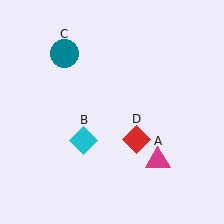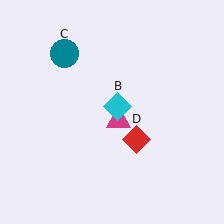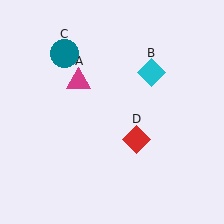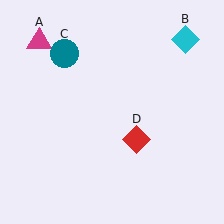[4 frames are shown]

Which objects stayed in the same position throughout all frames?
Teal circle (object C) and red diamond (object D) remained stationary.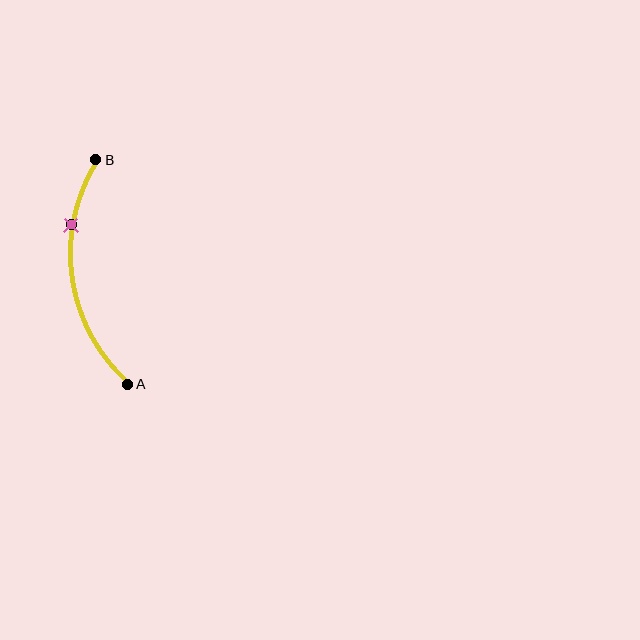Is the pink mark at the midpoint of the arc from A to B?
No. The pink mark lies on the arc but is closer to endpoint B. The arc midpoint would be at the point on the curve equidistant along the arc from both A and B.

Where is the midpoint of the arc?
The arc midpoint is the point on the curve farthest from the straight line joining A and B. It sits to the left of that line.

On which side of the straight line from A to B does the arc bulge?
The arc bulges to the left of the straight line connecting A and B.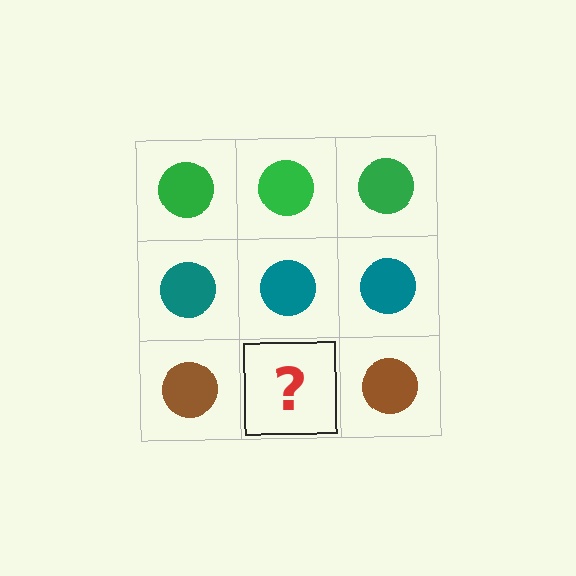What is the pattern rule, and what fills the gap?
The rule is that each row has a consistent color. The gap should be filled with a brown circle.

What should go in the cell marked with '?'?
The missing cell should contain a brown circle.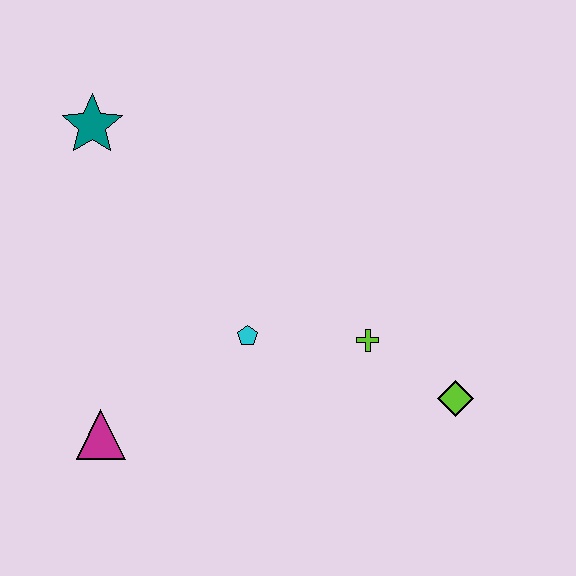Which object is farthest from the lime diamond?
The teal star is farthest from the lime diamond.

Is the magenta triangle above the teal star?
No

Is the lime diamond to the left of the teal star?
No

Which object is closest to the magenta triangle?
The cyan pentagon is closest to the magenta triangle.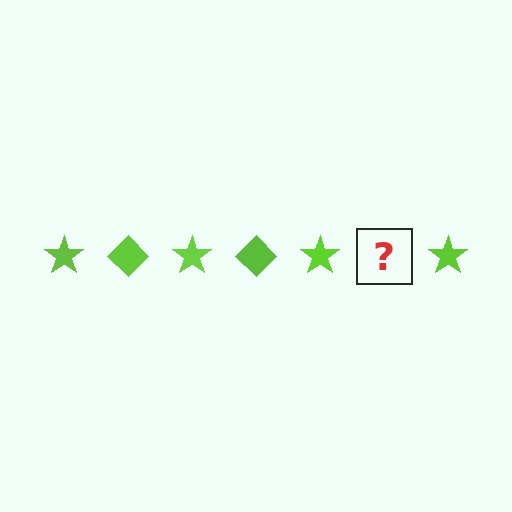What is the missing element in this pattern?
The missing element is a lime diamond.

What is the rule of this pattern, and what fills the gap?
The rule is that the pattern cycles through star, diamond shapes in lime. The gap should be filled with a lime diamond.